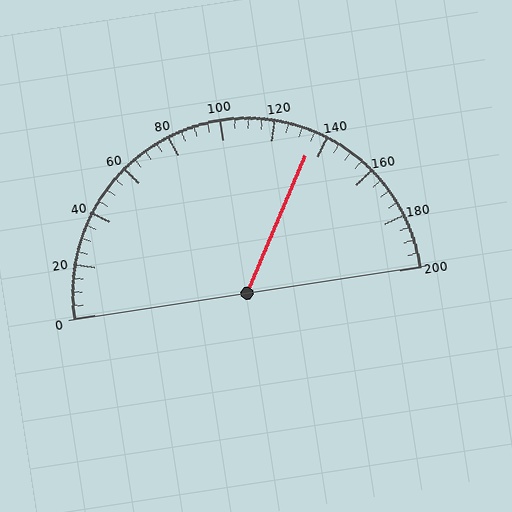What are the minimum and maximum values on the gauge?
The gauge ranges from 0 to 200.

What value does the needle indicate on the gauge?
The needle indicates approximately 135.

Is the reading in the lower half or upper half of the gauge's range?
The reading is in the upper half of the range (0 to 200).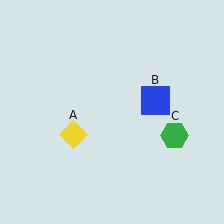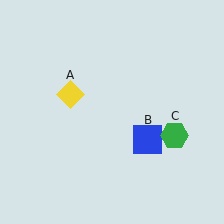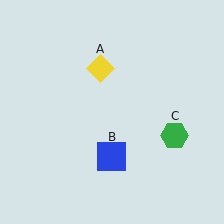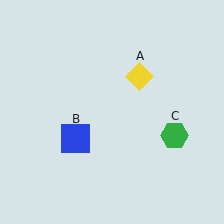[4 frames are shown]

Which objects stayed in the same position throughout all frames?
Green hexagon (object C) remained stationary.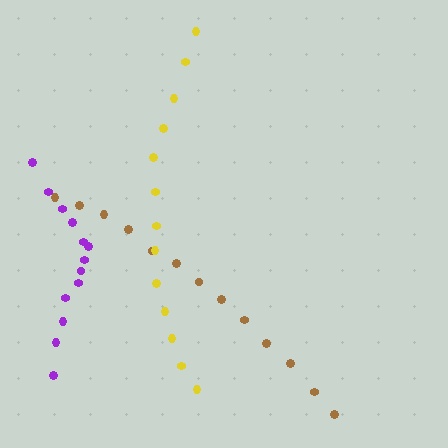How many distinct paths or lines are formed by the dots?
There are 3 distinct paths.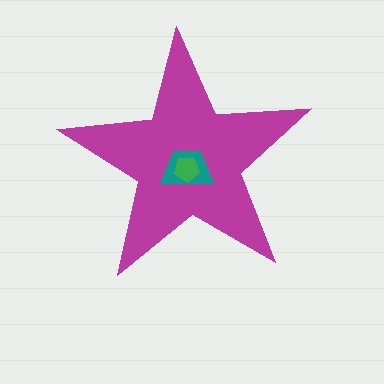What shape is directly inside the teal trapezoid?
The green pentagon.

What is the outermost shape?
The magenta star.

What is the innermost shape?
The green pentagon.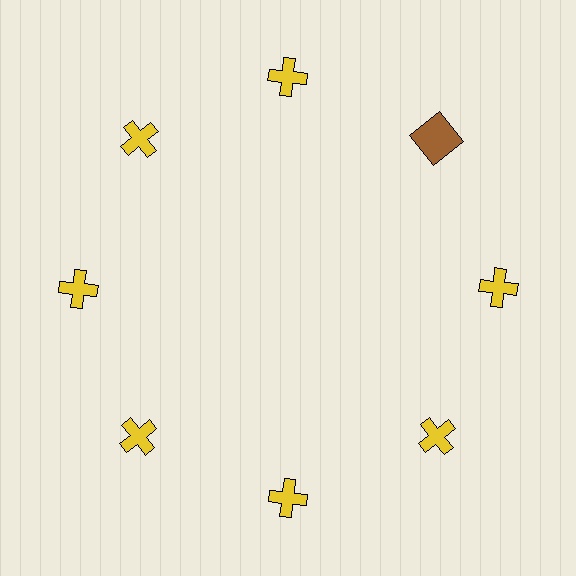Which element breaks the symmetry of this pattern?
The brown square at roughly the 2 o'clock position breaks the symmetry. All other shapes are yellow crosses.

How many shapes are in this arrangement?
There are 8 shapes arranged in a ring pattern.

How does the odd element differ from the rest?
It differs in both color (brown instead of yellow) and shape (square instead of cross).